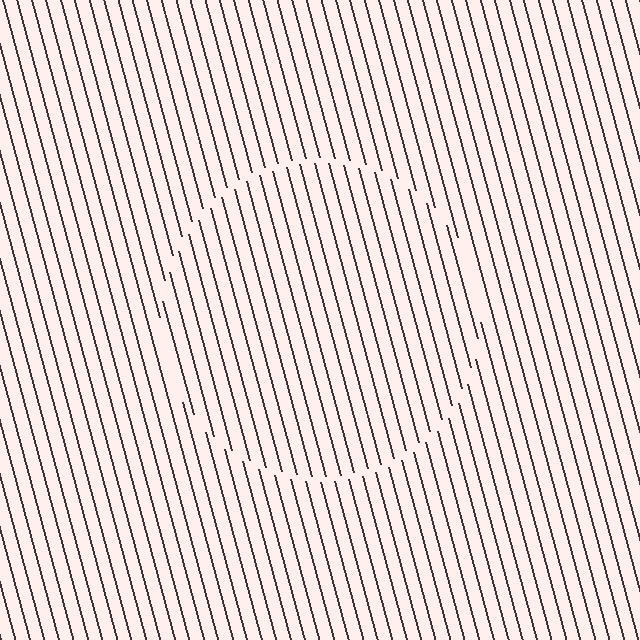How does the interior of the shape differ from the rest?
The interior of the shape contains the same grating, shifted by half a period — the contour is defined by the phase discontinuity where line-ends from the inner and outer gratings abut.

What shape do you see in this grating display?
An illusory circle. The interior of the shape contains the same grating, shifted by half a period — the contour is defined by the phase discontinuity where line-ends from the inner and outer gratings abut.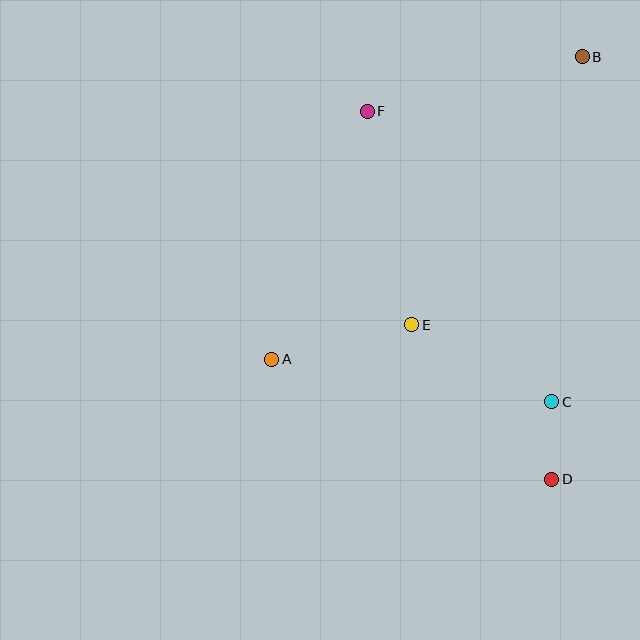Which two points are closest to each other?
Points C and D are closest to each other.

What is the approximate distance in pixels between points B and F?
The distance between B and F is approximately 221 pixels.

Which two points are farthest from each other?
Points A and B are farthest from each other.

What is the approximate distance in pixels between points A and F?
The distance between A and F is approximately 266 pixels.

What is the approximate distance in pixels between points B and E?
The distance between B and E is approximately 317 pixels.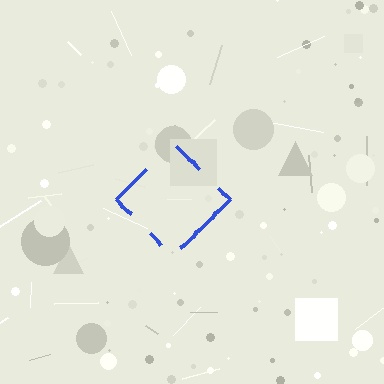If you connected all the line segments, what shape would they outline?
They would outline a diamond.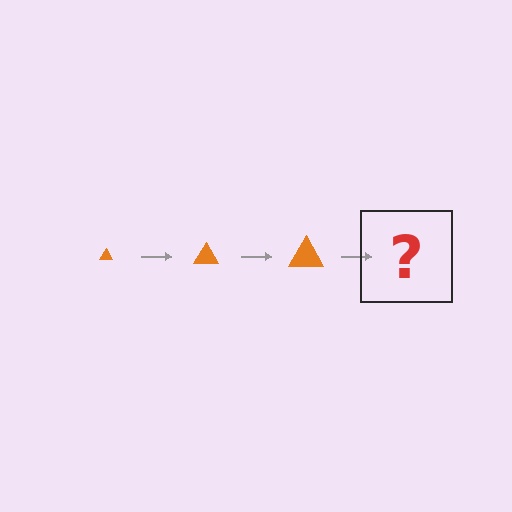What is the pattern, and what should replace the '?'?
The pattern is that the triangle gets progressively larger each step. The '?' should be an orange triangle, larger than the previous one.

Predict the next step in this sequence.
The next step is an orange triangle, larger than the previous one.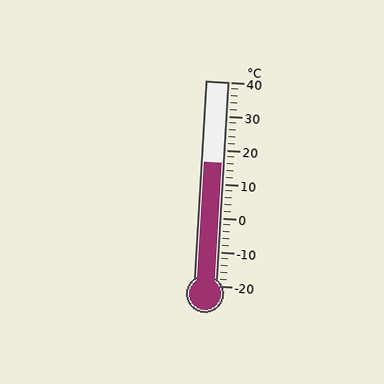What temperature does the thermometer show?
The thermometer shows approximately 16°C.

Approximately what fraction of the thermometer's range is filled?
The thermometer is filled to approximately 60% of its range.